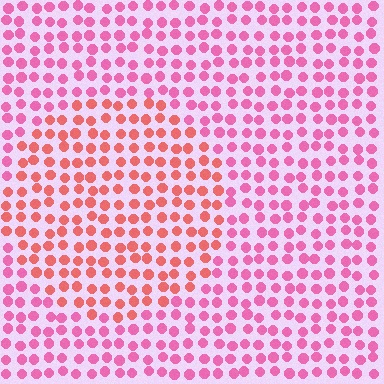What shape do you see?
I see a circle.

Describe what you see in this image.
The image is filled with small pink elements in a uniform arrangement. A circle-shaped region is visible where the elements are tinted to a slightly different hue, forming a subtle color boundary.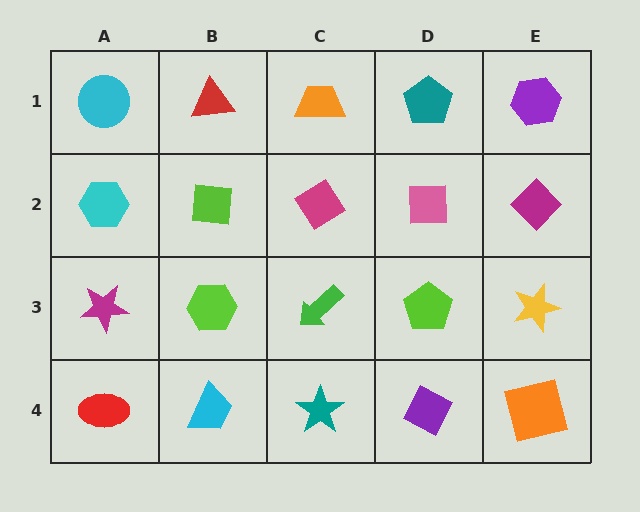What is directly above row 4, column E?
A yellow star.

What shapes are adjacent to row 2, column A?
A cyan circle (row 1, column A), a magenta star (row 3, column A), a lime square (row 2, column B).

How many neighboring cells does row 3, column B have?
4.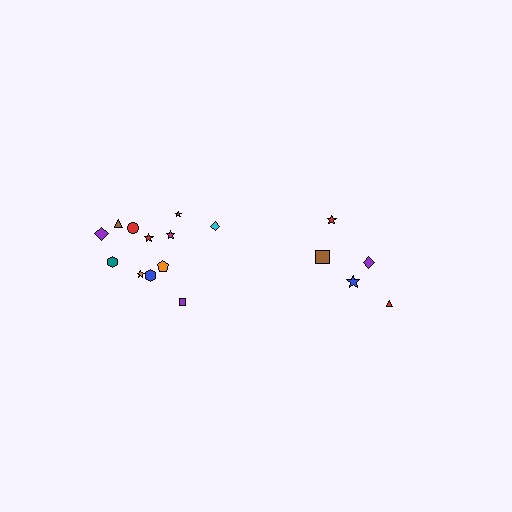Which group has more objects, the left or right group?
The left group.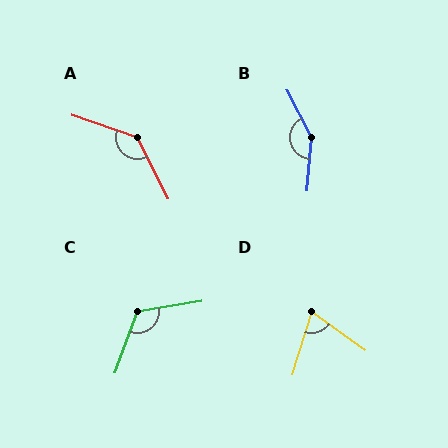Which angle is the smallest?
D, at approximately 71 degrees.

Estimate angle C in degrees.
Approximately 120 degrees.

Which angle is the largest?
B, at approximately 147 degrees.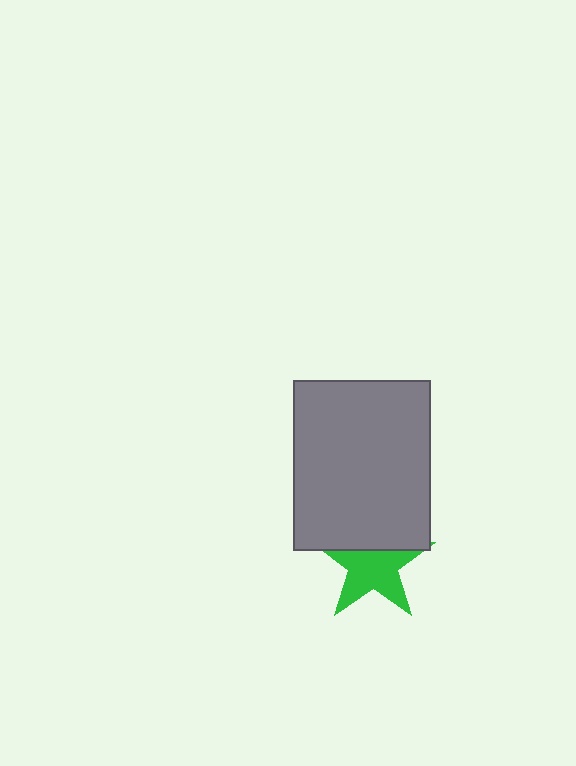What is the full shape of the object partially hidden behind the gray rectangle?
The partially hidden object is a green star.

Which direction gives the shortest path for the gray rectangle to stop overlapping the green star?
Moving up gives the shortest separation.